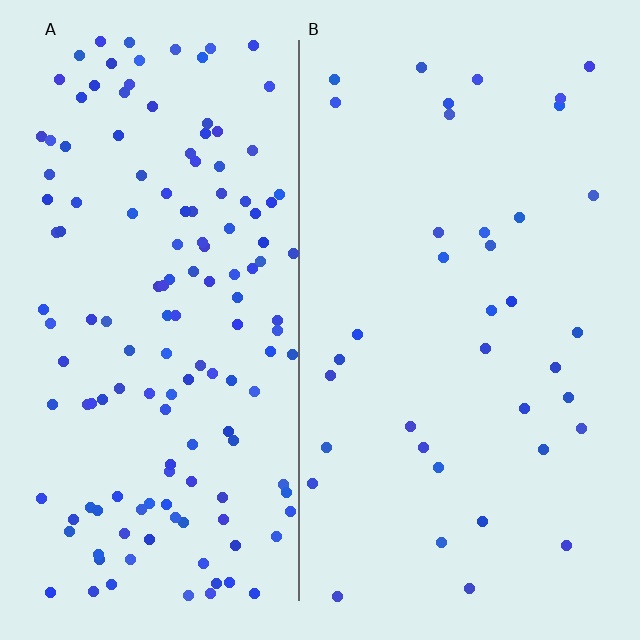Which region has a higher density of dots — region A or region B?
A (the left).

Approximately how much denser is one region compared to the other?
Approximately 3.9× — region A over region B.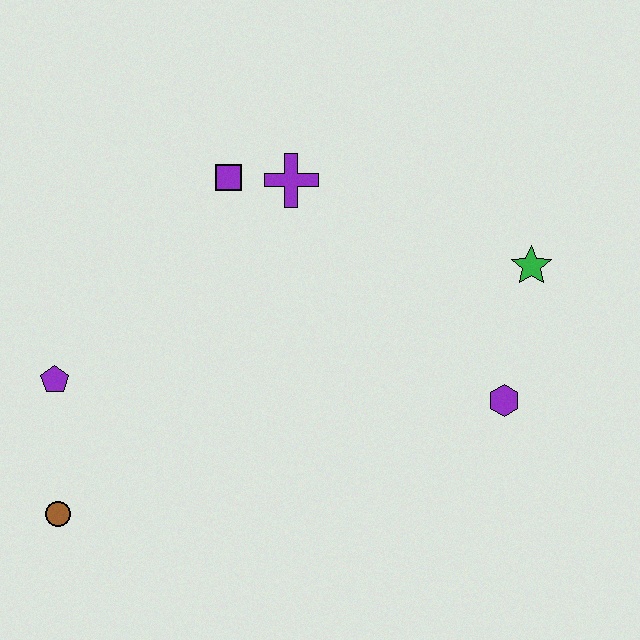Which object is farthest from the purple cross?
The brown circle is farthest from the purple cross.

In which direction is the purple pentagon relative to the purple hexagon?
The purple pentagon is to the left of the purple hexagon.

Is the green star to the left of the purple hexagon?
No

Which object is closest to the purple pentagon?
The brown circle is closest to the purple pentagon.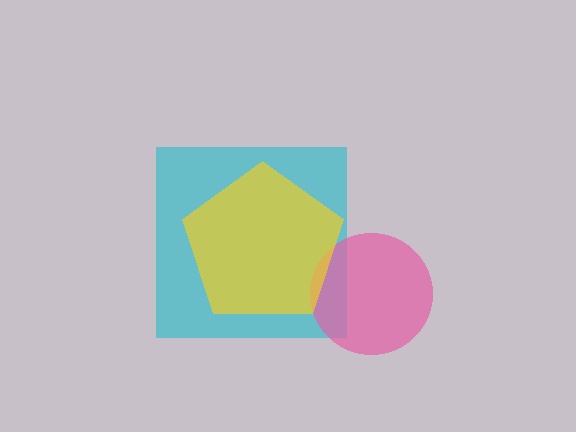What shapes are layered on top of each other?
The layered shapes are: a cyan square, a pink circle, a yellow pentagon.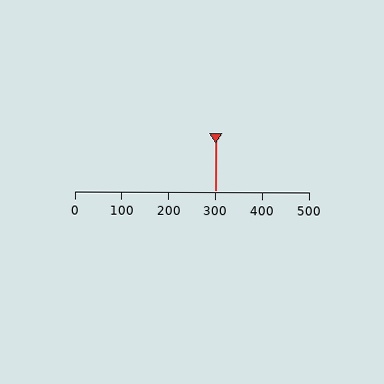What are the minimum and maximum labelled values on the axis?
The axis runs from 0 to 500.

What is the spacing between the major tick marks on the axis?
The major ticks are spaced 100 apart.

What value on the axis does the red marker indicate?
The marker indicates approximately 300.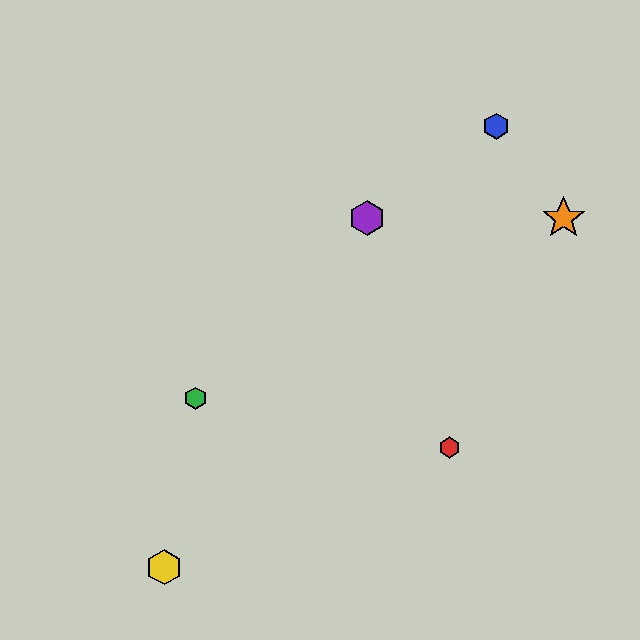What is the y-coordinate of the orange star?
The orange star is at y≈218.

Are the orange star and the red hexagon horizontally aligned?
No, the orange star is at y≈218 and the red hexagon is at y≈447.